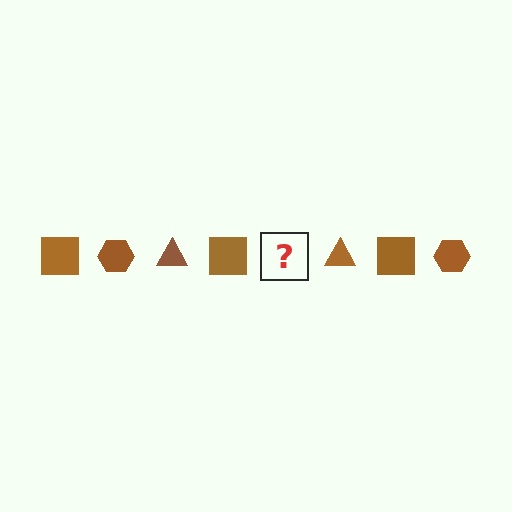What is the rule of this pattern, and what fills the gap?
The rule is that the pattern cycles through square, hexagon, triangle shapes in brown. The gap should be filled with a brown hexagon.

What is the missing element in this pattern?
The missing element is a brown hexagon.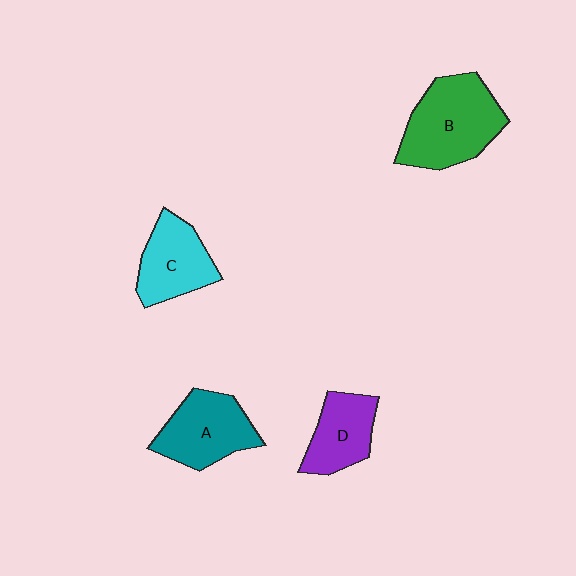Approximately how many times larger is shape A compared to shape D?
Approximately 1.3 times.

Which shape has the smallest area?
Shape D (purple).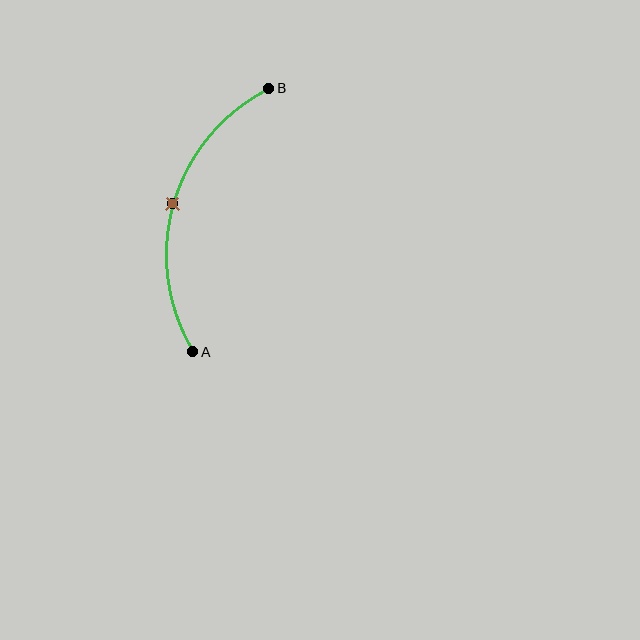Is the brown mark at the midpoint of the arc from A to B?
Yes. The brown mark lies on the arc at equal arc-length from both A and B — it is the arc midpoint.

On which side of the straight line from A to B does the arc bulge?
The arc bulges to the left of the straight line connecting A and B.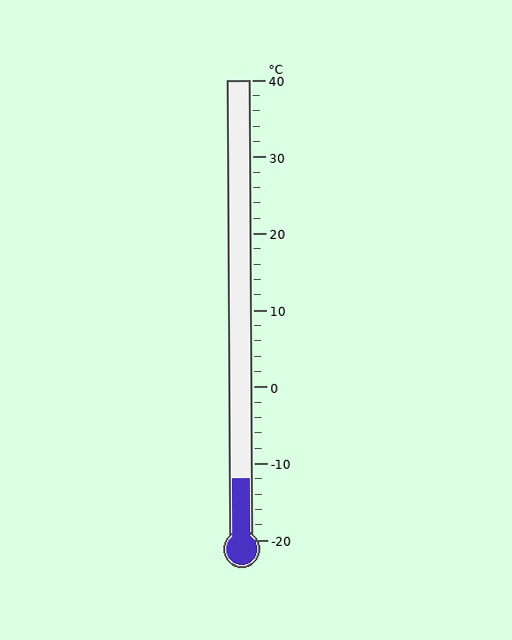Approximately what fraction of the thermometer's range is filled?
The thermometer is filled to approximately 15% of its range.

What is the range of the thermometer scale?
The thermometer scale ranges from -20°C to 40°C.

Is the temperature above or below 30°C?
The temperature is below 30°C.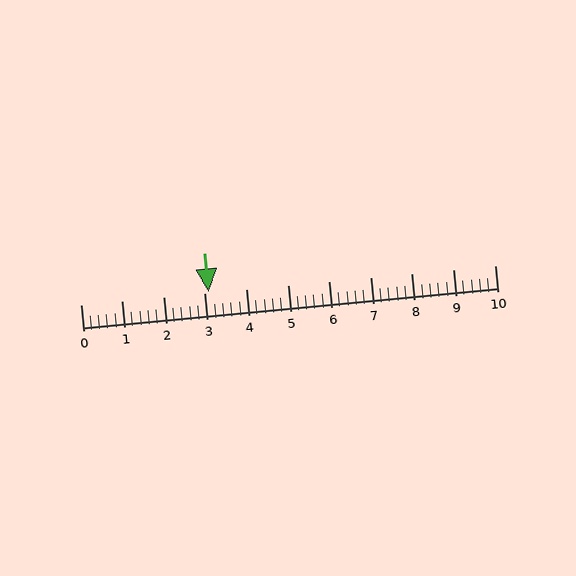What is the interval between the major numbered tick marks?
The major tick marks are spaced 1 units apart.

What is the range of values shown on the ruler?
The ruler shows values from 0 to 10.